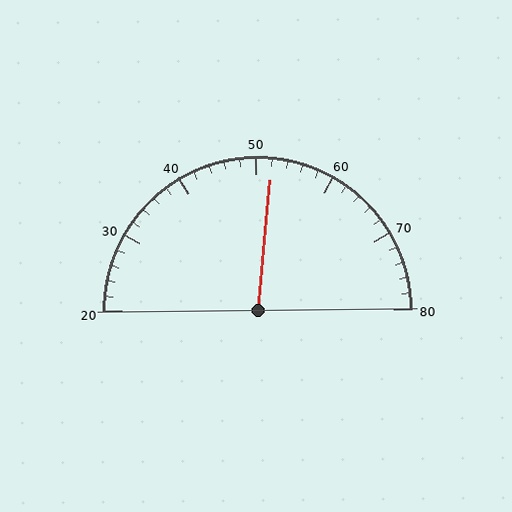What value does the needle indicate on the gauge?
The needle indicates approximately 52.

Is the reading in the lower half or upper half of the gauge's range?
The reading is in the upper half of the range (20 to 80).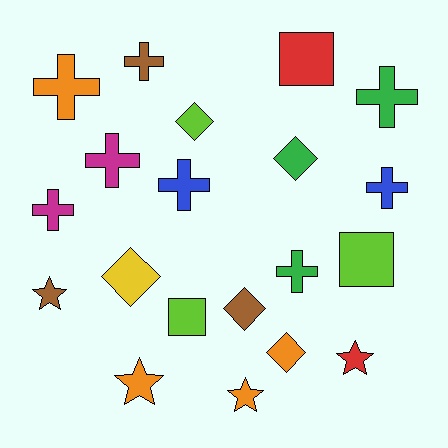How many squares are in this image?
There are 3 squares.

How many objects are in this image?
There are 20 objects.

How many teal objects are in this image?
There are no teal objects.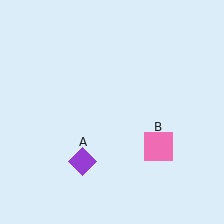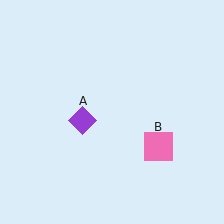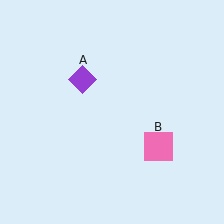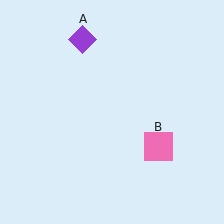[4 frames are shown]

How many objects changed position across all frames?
1 object changed position: purple diamond (object A).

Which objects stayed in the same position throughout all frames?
Pink square (object B) remained stationary.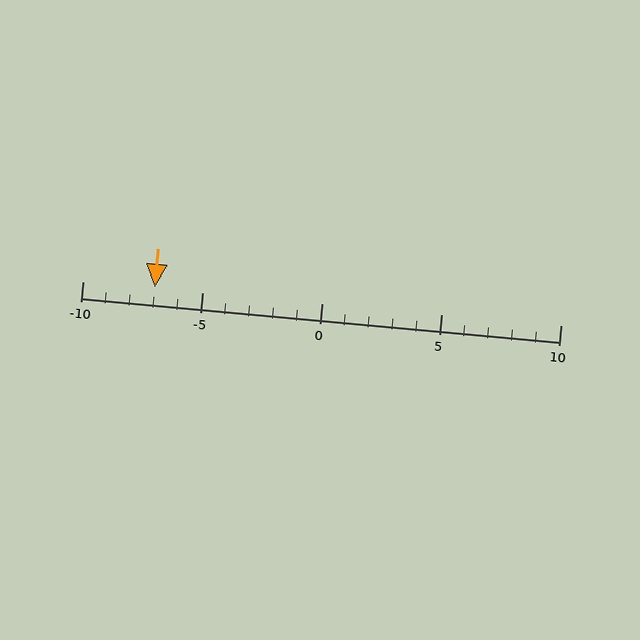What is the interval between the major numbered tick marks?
The major tick marks are spaced 5 units apart.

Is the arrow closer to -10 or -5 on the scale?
The arrow is closer to -5.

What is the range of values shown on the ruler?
The ruler shows values from -10 to 10.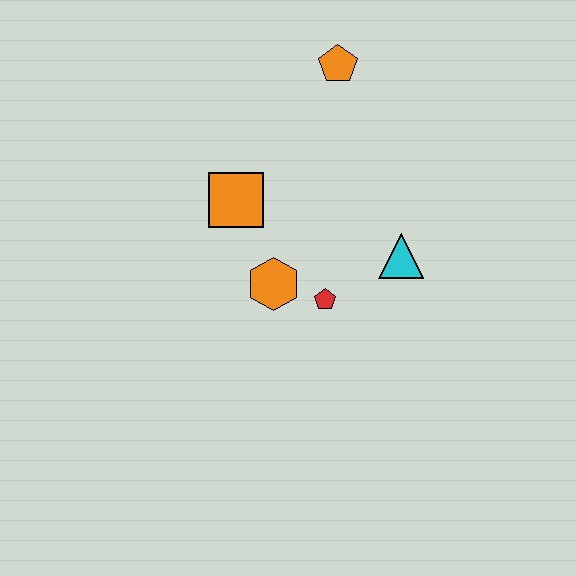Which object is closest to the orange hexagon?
The red pentagon is closest to the orange hexagon.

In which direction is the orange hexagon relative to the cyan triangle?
The orange hexagon is to the left of the cyan triangle.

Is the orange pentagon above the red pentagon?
Yes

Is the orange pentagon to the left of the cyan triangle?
Yes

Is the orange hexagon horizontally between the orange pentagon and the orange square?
Yes